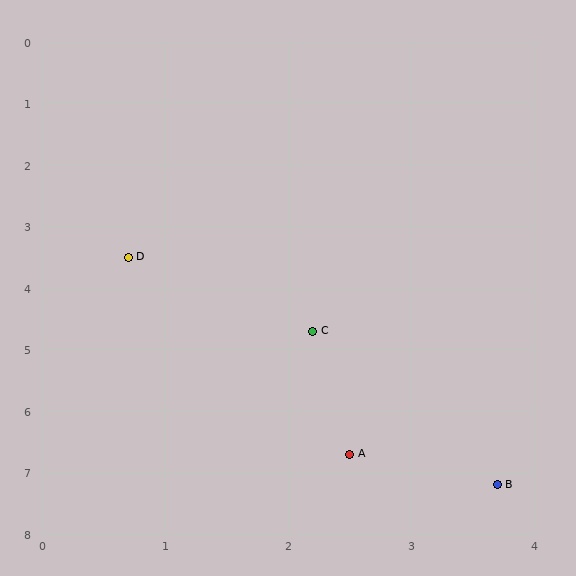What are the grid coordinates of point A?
Point A is at approximately (2.5, 6.7).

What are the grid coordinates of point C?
Point C is at approximately (2.2, 4.7).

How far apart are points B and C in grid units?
Points B and C are about 2.9 grid units apart.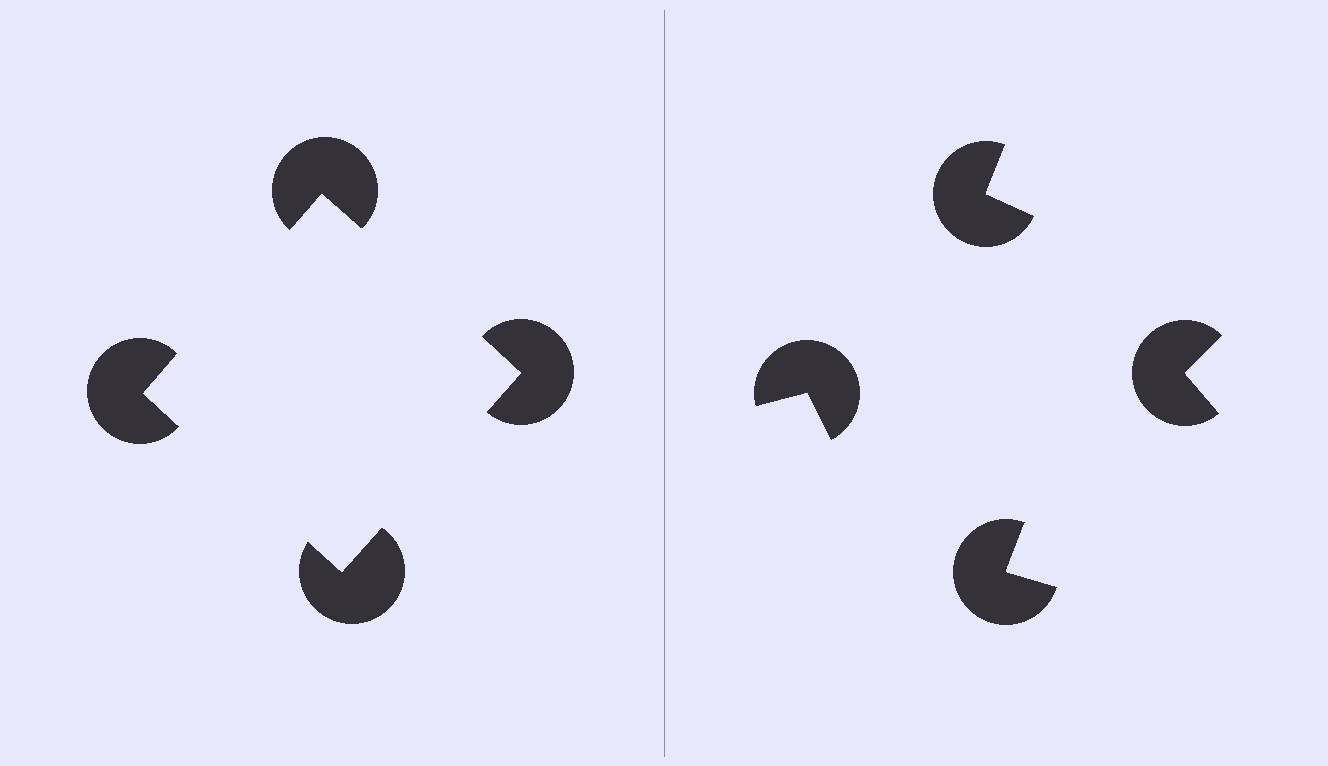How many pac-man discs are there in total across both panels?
8 — 4 on each side.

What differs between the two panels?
The pac-man discs are positioned identically on both sides; only the wedge orientations differ. On the left they align to a square; on the right they are misaligned.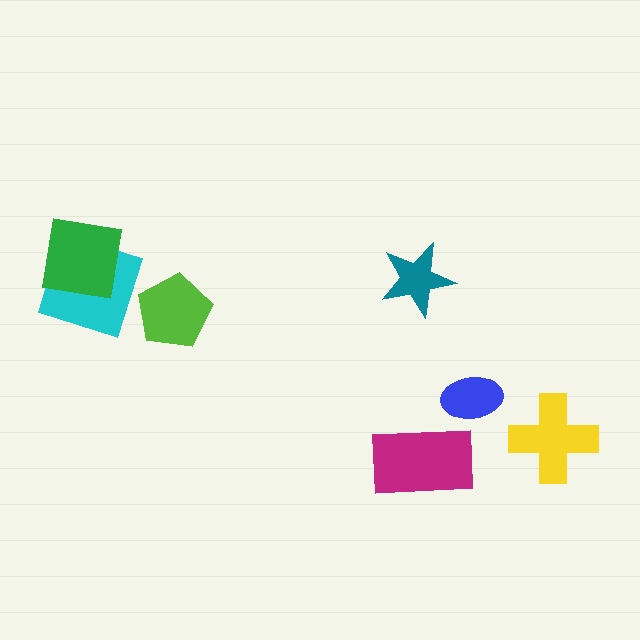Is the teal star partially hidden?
No, no other shape covers it.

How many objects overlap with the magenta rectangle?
0 objects overlap with the magenta rectangle.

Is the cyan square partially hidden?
Yes, it is partially covered by another shape.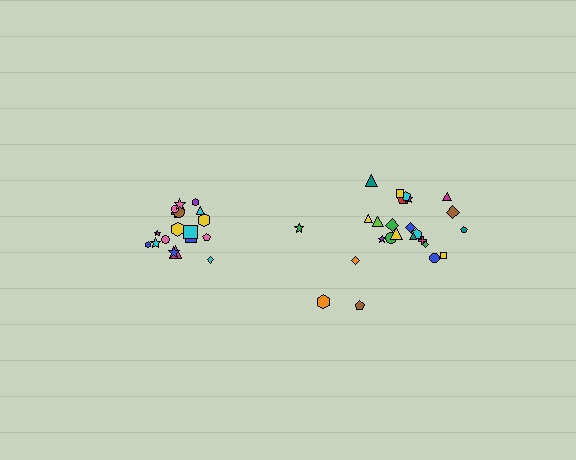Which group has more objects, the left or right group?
The right group.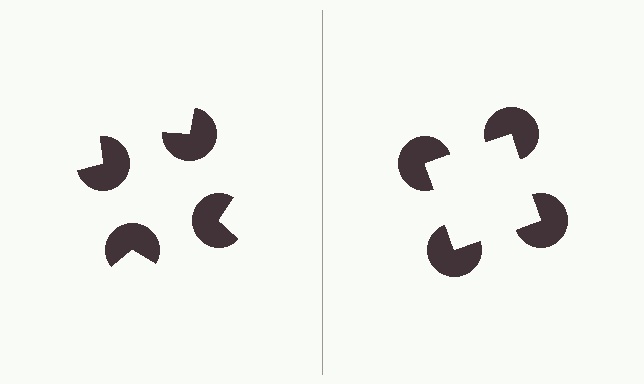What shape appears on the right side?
An illusory square.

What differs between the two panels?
The pac-man discs are positioned identically on both sides; only the wedge orientations differ. On the right they align to a square; on the left they are misaligned.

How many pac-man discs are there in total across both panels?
8 — 4 on each side.